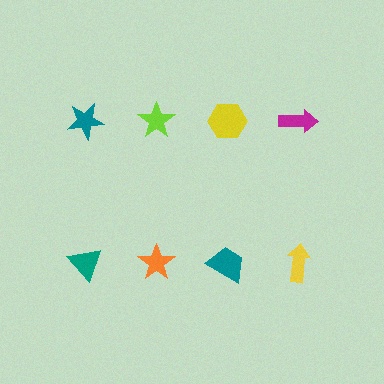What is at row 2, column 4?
A yellow arrow.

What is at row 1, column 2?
A lime star.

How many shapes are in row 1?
4 shapes.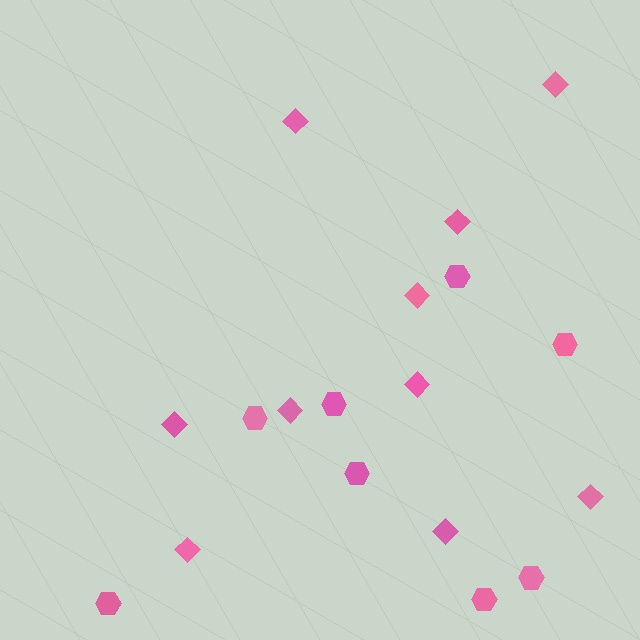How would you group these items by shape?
There are 2 groups: one group of hexagons (8) and one group of diamonds (10).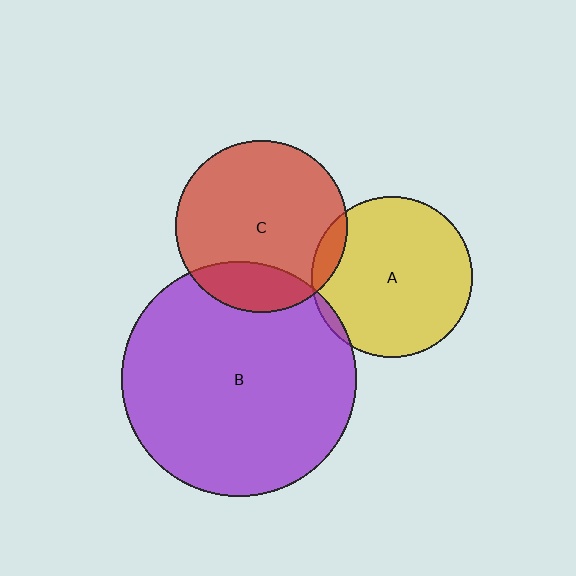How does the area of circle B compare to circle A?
Approximately 2.1 times.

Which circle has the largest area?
Circle B (purple).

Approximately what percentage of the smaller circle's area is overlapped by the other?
Approximately 5%.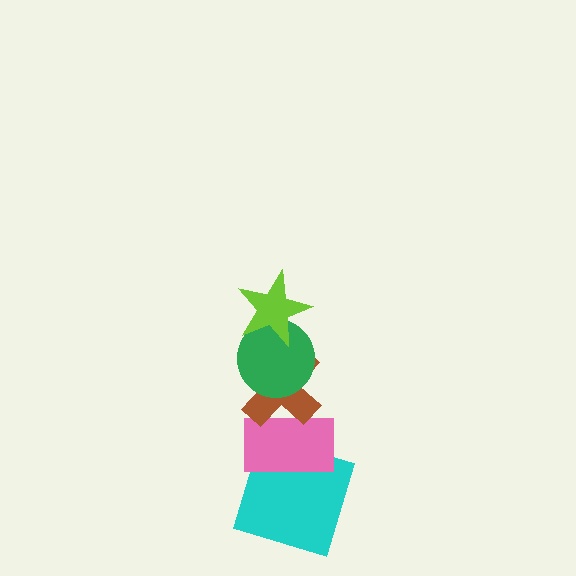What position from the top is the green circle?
The green circle is 2nd from the top.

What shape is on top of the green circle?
The lime star is on top of the green circle.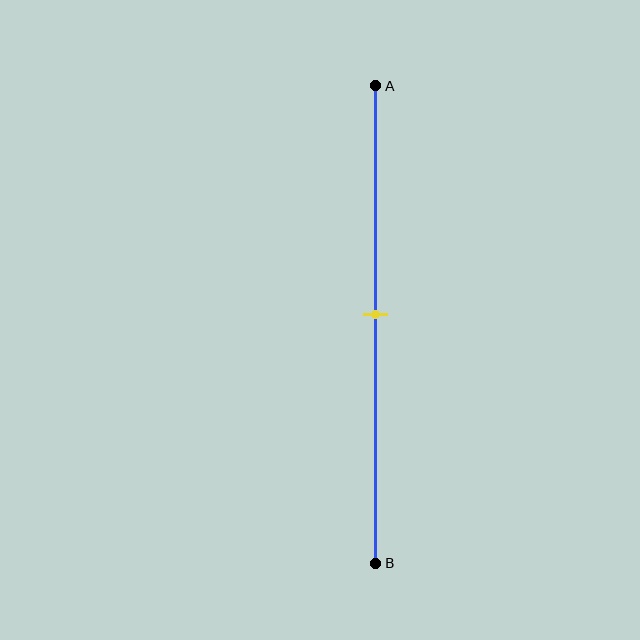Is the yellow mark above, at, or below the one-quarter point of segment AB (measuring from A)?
The yellow mark is below the one-quarter point of segment AB.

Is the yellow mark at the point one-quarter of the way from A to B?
No, the mark is at about 50% from A, not at the 25% one-quarter point.